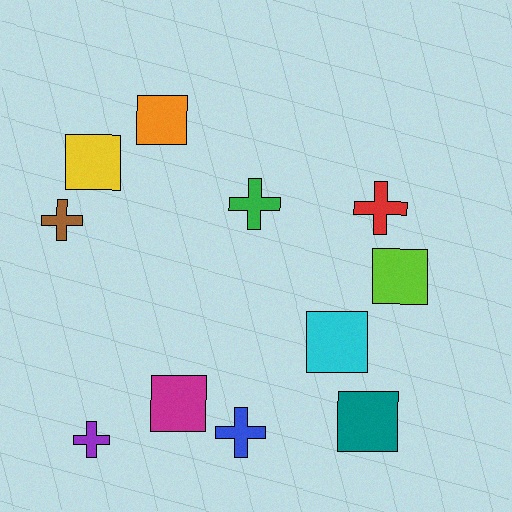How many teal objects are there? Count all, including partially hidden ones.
There is 1 teal object.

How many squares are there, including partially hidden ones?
There are 6 squares.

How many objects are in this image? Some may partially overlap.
There are 11 objects.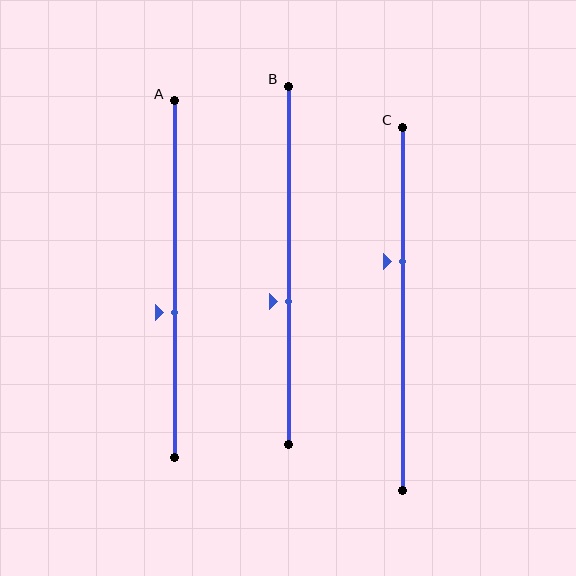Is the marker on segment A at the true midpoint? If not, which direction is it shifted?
No, the marker on segment A is shifted downward by about 9% of the segment length.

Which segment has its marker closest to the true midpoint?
Segment A has its marker closest to the true midpoint.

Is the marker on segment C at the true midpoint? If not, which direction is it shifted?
No, the marker on segment C is shifted upward by about 13% of the segment length.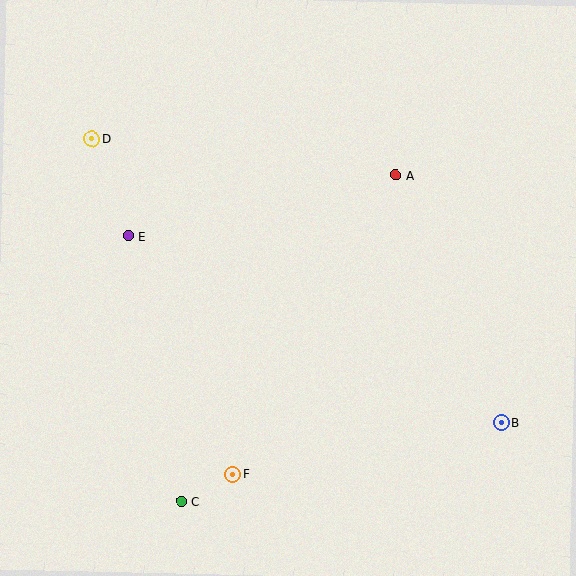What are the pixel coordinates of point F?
Point F is at (232, 474).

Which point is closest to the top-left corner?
Point D is closest to the top-left corner.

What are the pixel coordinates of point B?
Point B is at (501, 423).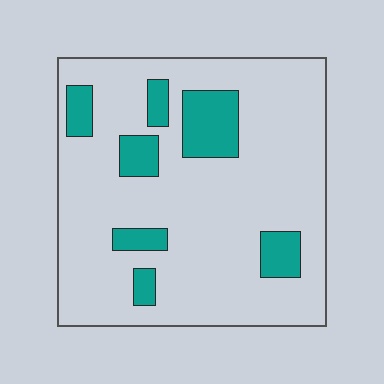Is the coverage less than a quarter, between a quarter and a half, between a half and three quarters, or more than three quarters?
Less than a quarter.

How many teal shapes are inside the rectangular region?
7.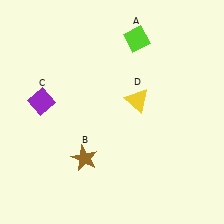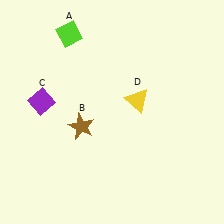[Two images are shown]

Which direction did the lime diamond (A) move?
The lime diamond (A) moved left.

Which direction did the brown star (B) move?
The brown star (B) moved up.